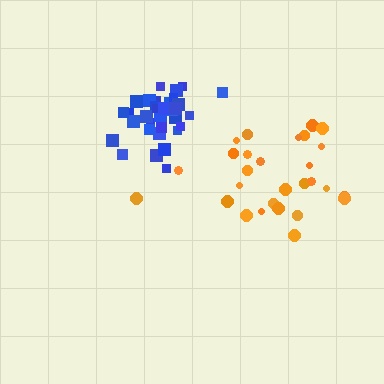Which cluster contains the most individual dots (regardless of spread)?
Blue (35).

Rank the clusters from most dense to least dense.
blue, orange.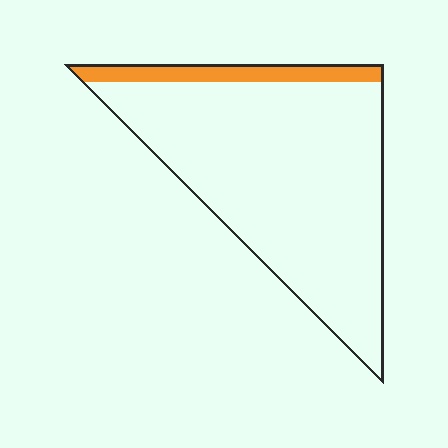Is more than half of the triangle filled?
No.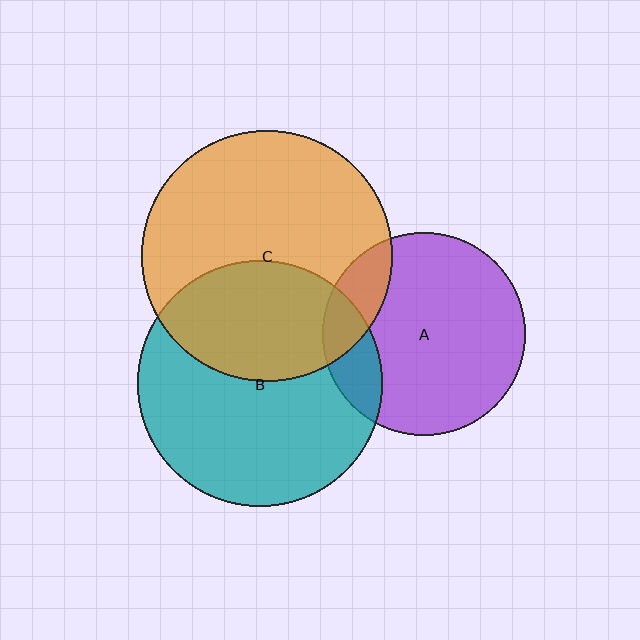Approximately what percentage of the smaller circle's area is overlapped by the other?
Approximately 40%.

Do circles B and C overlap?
Yes.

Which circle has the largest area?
Circle C (orange).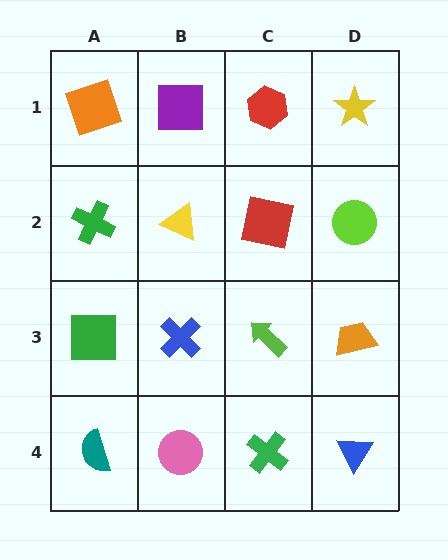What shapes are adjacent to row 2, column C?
A red hexagon (row 1, column C), a lime arrow (row 3, column C), a yellow triangle (row 2, column B), a lime circle (row 2, column D).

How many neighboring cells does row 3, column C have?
4.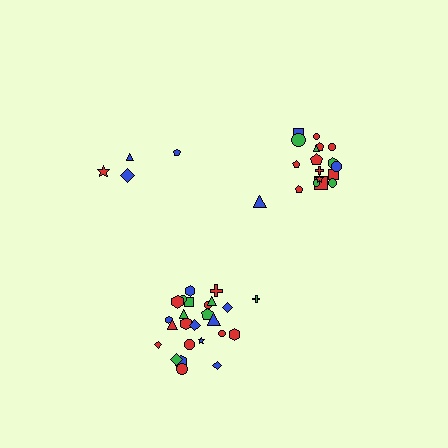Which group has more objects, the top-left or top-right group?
The top-right group.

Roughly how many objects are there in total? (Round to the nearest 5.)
Roughly 45 objects in total.